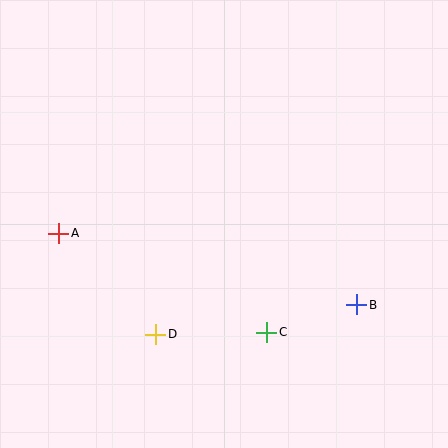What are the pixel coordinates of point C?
Point C is at (267, 332).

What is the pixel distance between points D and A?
The distance between D and A is 140 pixels.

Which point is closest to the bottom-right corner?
Point B is closest to the bottom-right corner.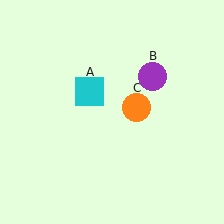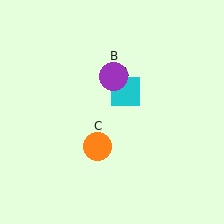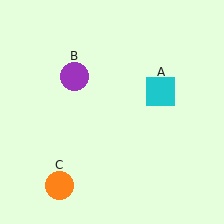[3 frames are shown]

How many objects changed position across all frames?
3 objects changed position: cyan square (object A), purple circle (object B), orange circle (object C).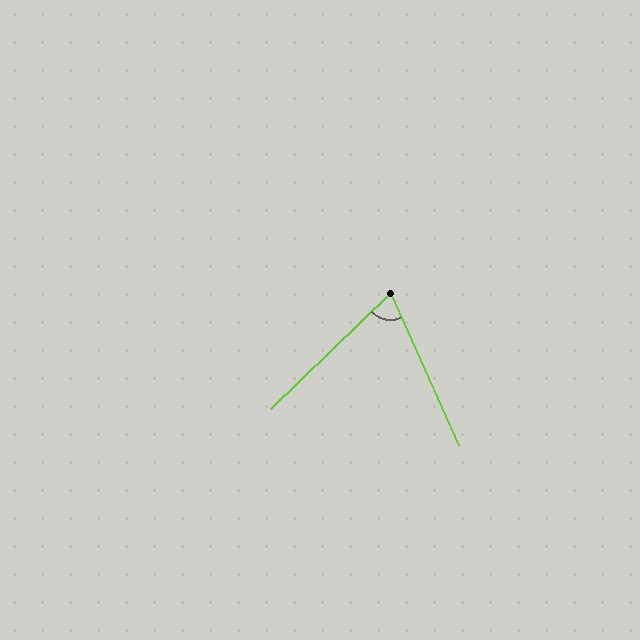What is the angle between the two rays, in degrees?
Approximately 70 degrees.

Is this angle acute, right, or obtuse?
It is acute.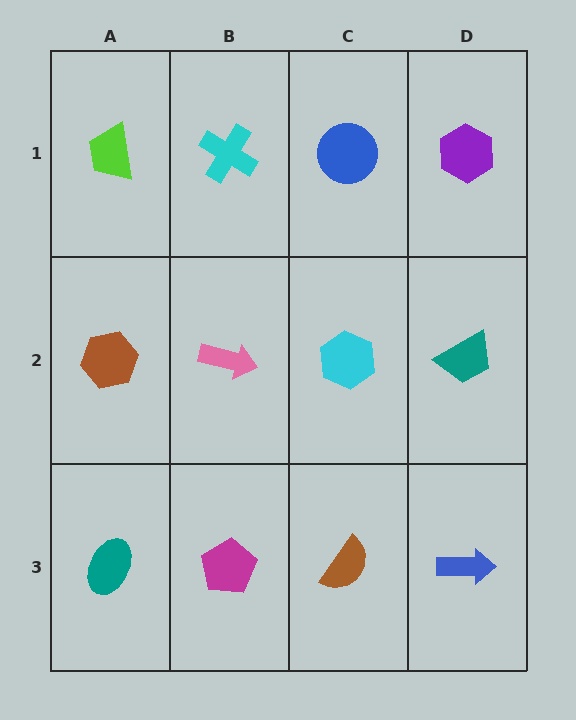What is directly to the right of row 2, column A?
A pink arrow.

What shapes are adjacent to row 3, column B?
A pink arrow (row 2, column B), a teal ellipse (row 3, column A), a brown semicircle (row 3, column C).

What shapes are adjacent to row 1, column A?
A brown hexagon (row 2, column A), a cyan cross (row 1, column B).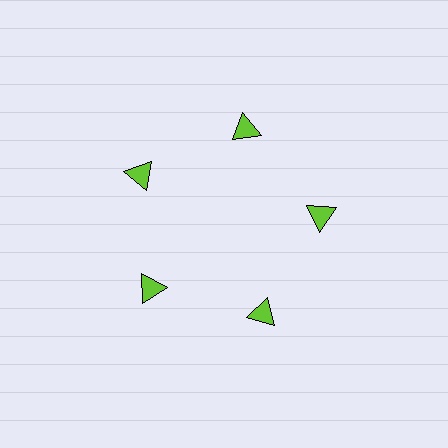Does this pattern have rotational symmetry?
Yes, this pattern has 5-fold rotational symmetry. It looks the same after rotating 72 degrees around the center.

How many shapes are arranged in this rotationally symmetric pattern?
There are 5 shapes, arranged in 5 groups of 1.